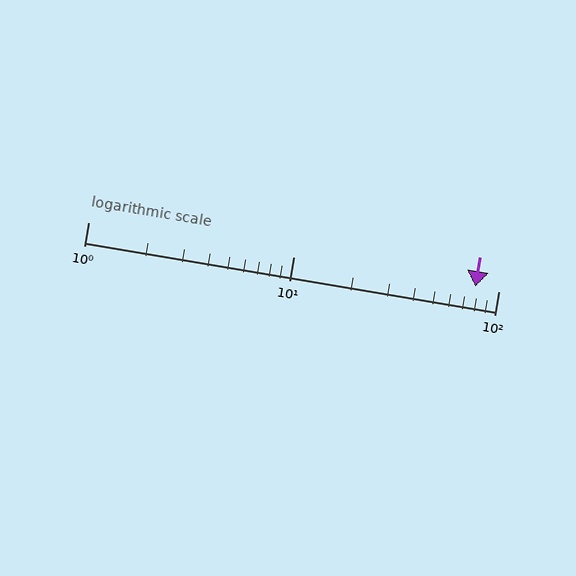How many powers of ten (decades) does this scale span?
The scale spans 2 decades, from 1 to 100.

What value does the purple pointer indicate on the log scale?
The pointer indicates approximately 77.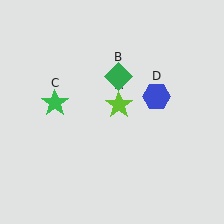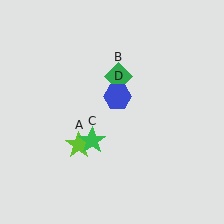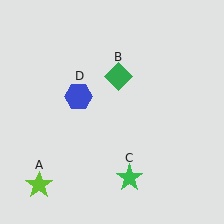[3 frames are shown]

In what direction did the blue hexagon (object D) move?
The blue hexagon (object D) moved left.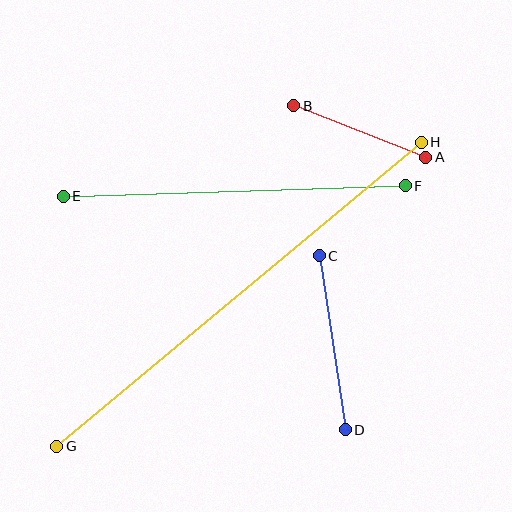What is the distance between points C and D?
The distance is approximately 176 pixels.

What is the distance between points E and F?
The distance is approximately 342 pixels.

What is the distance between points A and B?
The distance is approximately 141 pixels.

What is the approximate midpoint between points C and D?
The midpoint is at approximately (332, 343) pixels.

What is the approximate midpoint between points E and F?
The midpoint is at approximately (234, 191) pixels.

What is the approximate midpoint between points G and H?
The midpoint is at approximately (239, 294) pixels.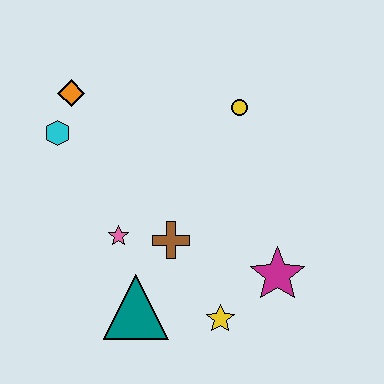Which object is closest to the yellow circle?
The brown cross is closest to the yellow circle.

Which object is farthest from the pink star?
The yellow circle is farthest from the pink star.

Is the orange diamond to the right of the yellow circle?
No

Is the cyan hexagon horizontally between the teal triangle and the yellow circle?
No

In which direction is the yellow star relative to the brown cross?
The yellow star is below the brown cross.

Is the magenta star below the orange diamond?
Yes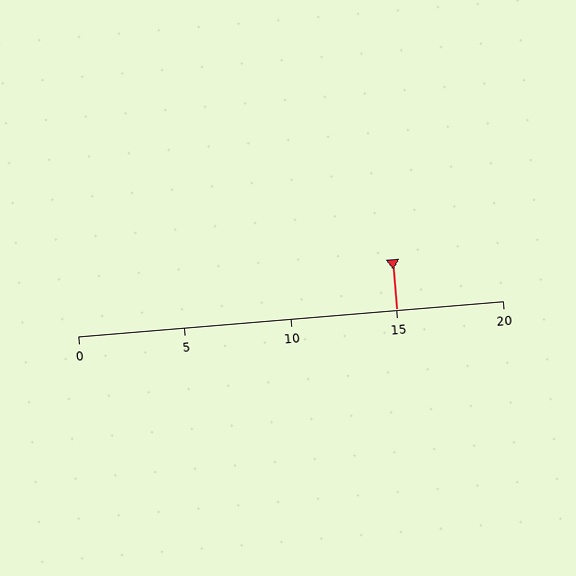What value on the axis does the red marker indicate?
The marker indicates approximately 15.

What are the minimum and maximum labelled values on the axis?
The axis runs from 0 to 20.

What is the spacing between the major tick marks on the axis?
The major ticks are spaced 5 apart.